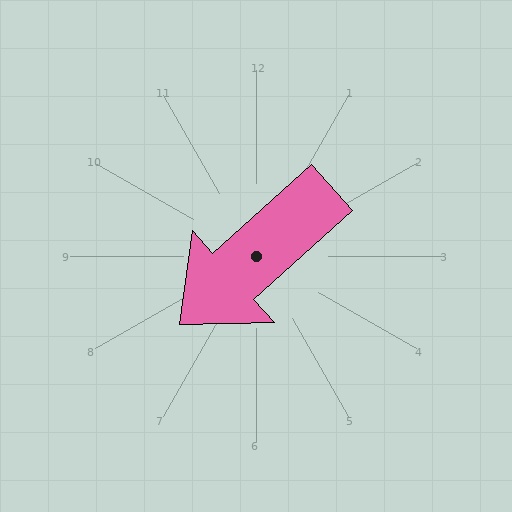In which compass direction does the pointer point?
Southwest.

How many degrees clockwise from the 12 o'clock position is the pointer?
Approximately 228 degrees.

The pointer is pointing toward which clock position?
Roughly 8 o'clock.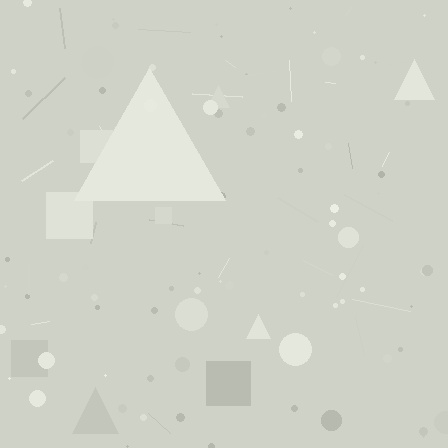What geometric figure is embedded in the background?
A triangle is embedded in the background.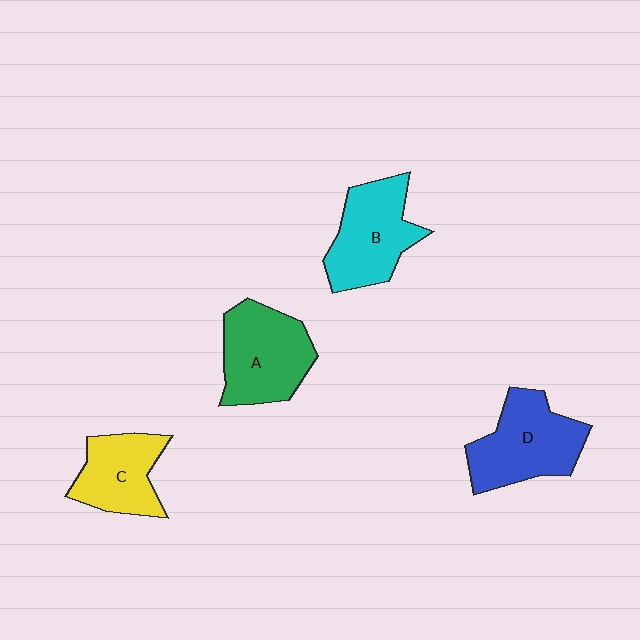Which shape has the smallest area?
Shape C (yellow).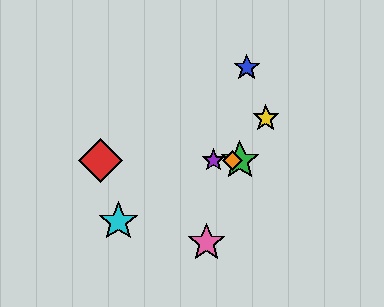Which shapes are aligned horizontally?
The red diamond, the green star, the purple star, the orange diamond are aligned horizontally.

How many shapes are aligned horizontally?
4 shapes (the red diamond, the green star, the purple star, the orange diamond) are aligned horizontally.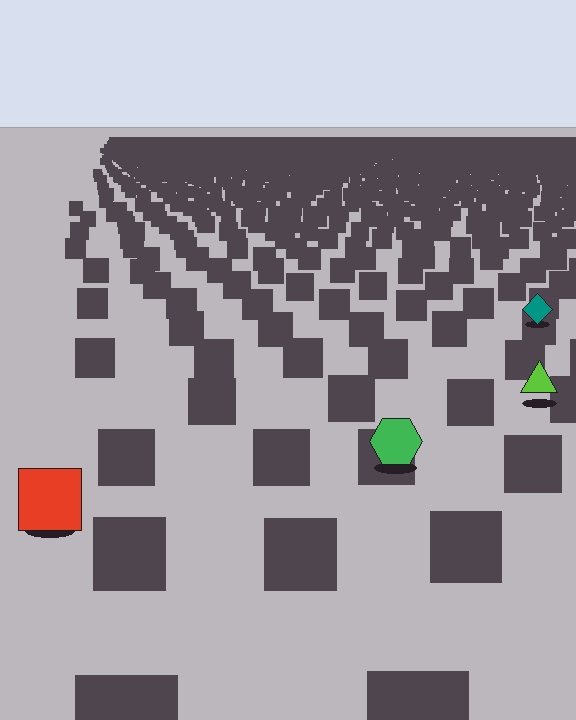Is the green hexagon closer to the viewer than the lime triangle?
Yes. The green hexagon is closer — you can tell from the texture gradient: the ground texture is coarser near it.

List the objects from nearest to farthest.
From nearest to farthest: the red square, the green hexagon, the lime triangle, the teal diamond.